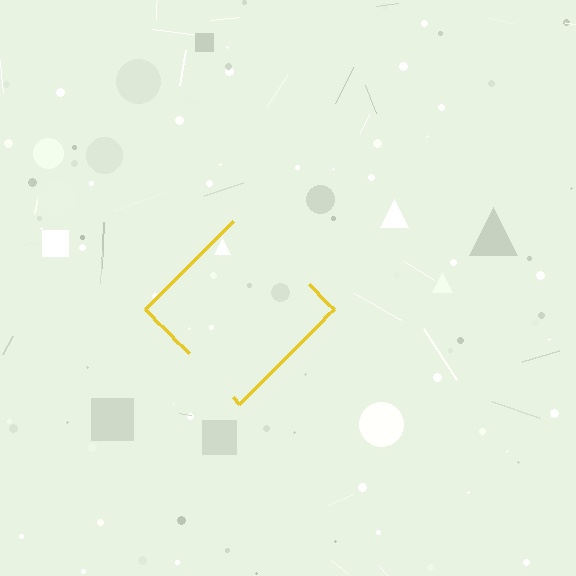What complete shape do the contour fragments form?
The contour fragments form a diamond.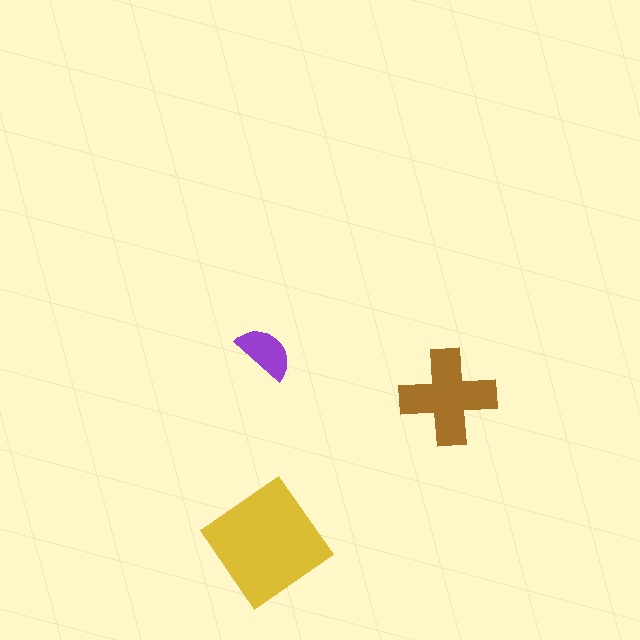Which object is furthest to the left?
The yellow diamond is leftmost.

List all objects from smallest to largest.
The purple semicircle, the brown cross, the yellow diamond.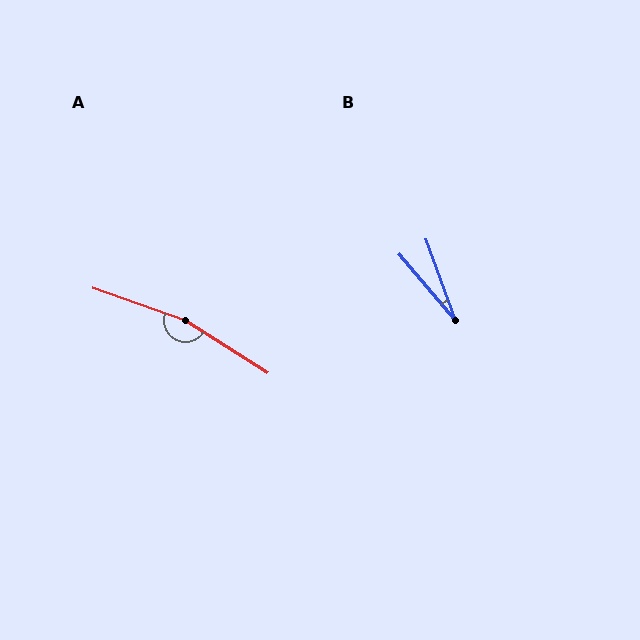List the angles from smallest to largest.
B (20°), A (167°).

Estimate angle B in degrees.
Approximately 20 degrees.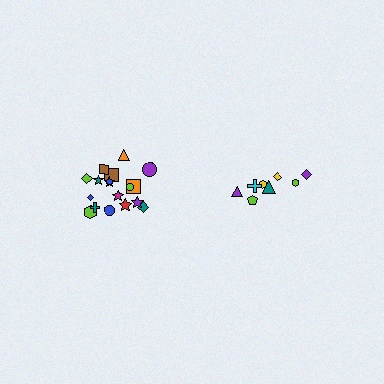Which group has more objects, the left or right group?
The left group.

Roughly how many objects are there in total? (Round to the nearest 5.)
Roughly 25 objects in total.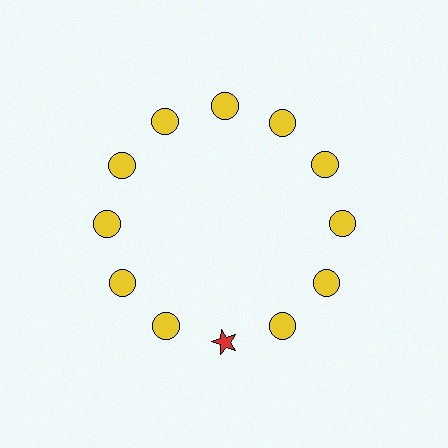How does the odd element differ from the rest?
It differs in both color (red instead of yellow) and shape (star instead of circle).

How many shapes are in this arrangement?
There are 12 shapes arranged in a ring pattern.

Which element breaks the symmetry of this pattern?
The red star at roughly the 6 o'clock position breaks the symmetry. All other shapes are yellow circles.